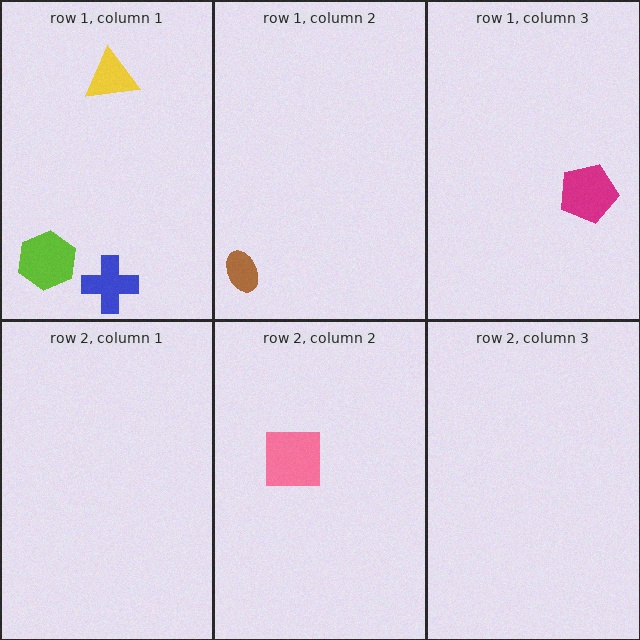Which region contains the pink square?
The row 2, column 2 region.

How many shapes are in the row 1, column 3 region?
1.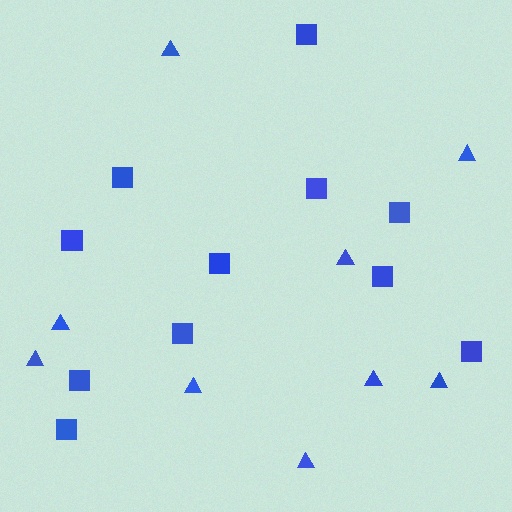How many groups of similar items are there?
There are 2 groups: one group of squares (11) and one group of triangles (9).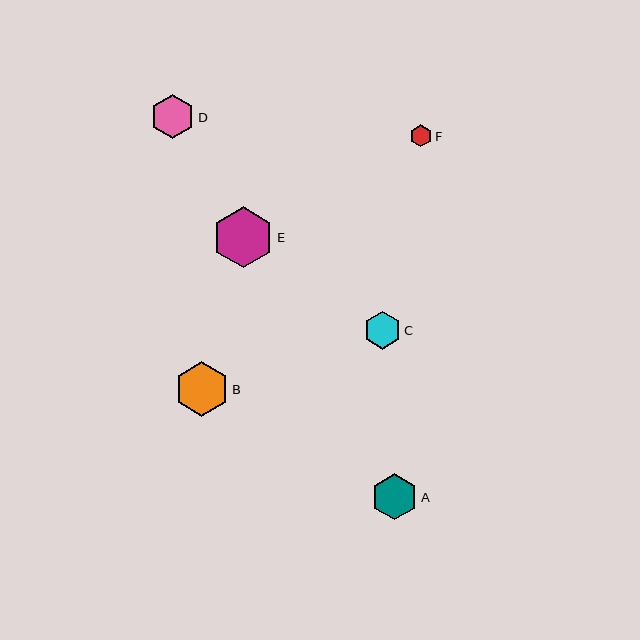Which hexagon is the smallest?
Hexagon F is the smallest with a size of approximately 22 pixels.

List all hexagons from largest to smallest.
From largest to smallest: E, B, A, D, C, F.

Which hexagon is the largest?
Hexagon E is the largest with a size of approximately 61 pixels.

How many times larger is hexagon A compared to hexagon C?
Hexagon A is approximately 1.2 times the size of hexagon C.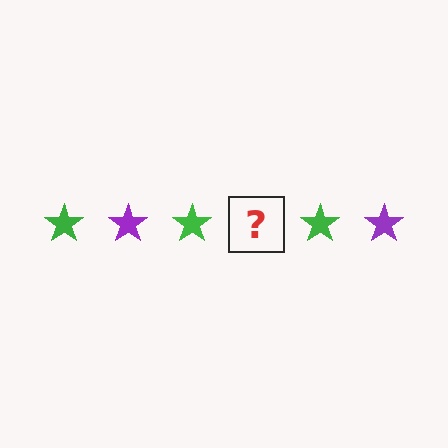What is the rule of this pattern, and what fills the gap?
The rule is that the pattern cycles through green, purple stars. The gap should be filled with a purple star.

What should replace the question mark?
The question mark should be replaced with a purple star.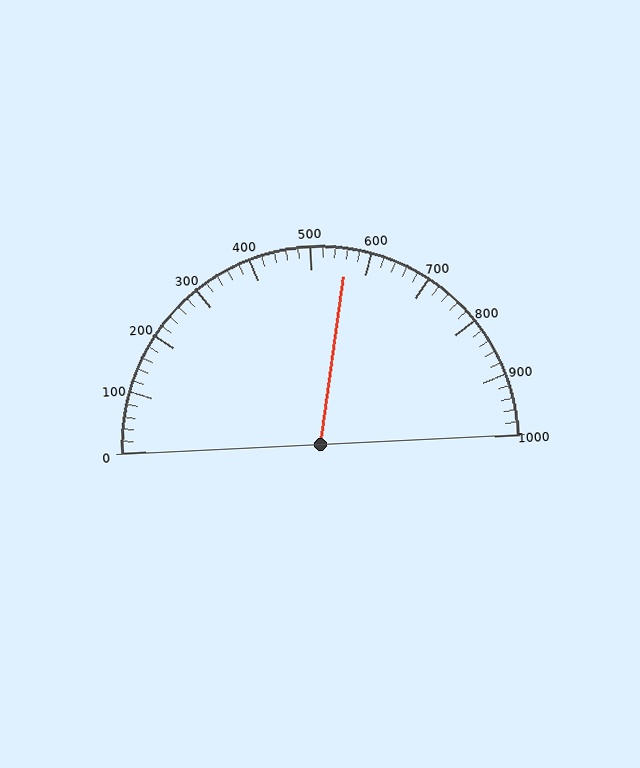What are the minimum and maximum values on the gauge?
The gauge ranges from 0 to 1000.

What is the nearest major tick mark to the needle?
The nearest major tick mark is 600.